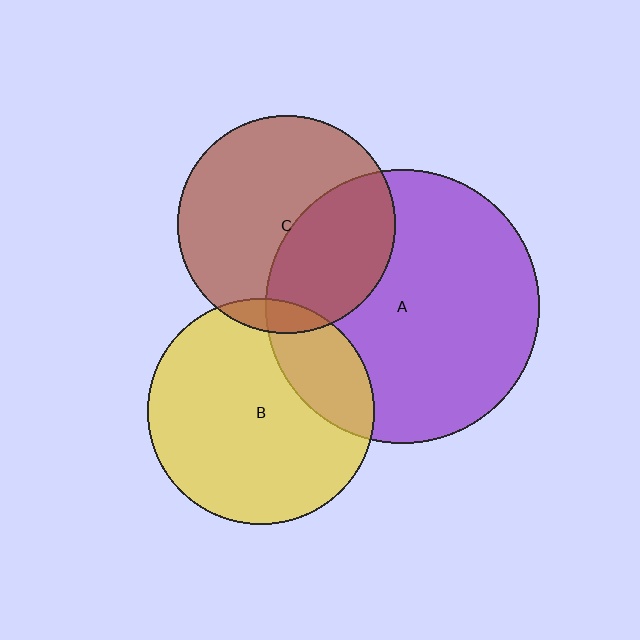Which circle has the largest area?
Circle A (purple).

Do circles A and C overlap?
Yes.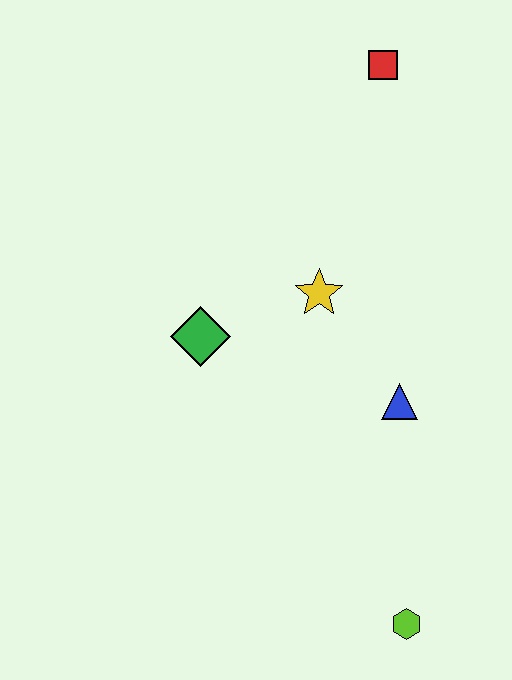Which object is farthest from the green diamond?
The lime hexagon is farthest from the green diamond.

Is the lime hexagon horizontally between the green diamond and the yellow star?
No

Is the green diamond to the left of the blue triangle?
Yes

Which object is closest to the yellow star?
The green diamond is closest to the yellow star.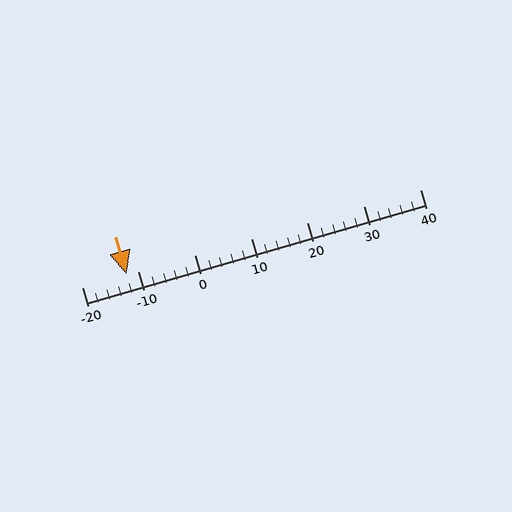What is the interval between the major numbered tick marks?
The major tick marks are spaced 10 units apart.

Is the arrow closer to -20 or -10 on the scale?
The arrow is closer to -10.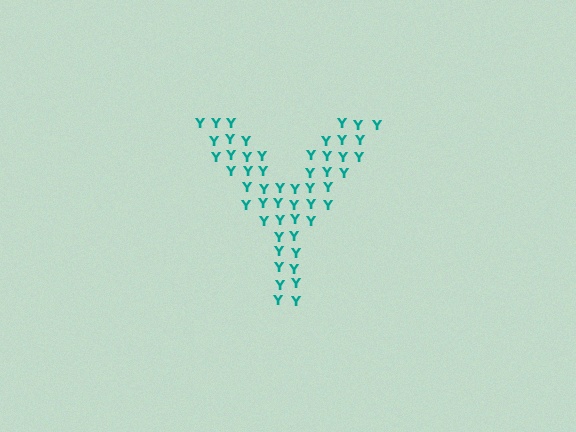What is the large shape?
The large shape is the letter Y.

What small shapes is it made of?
It is made of small letter Y's.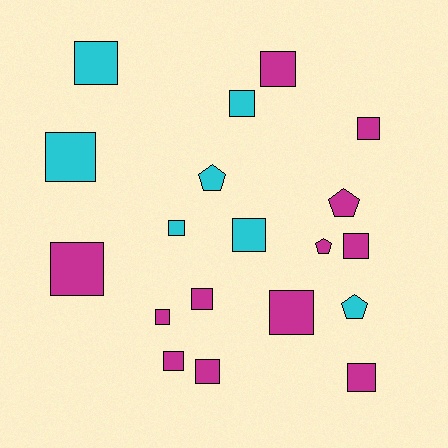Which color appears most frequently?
Magenta, with 12 objects.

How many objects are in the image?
There are 19 objects.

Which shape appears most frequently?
Square, with 15 objects.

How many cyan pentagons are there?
There are 2 cyan pentagons.